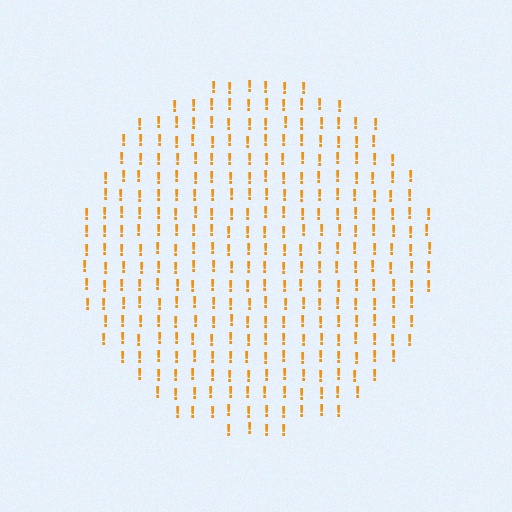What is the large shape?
The large shape is a circle.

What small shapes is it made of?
It is made of small exclamation marks.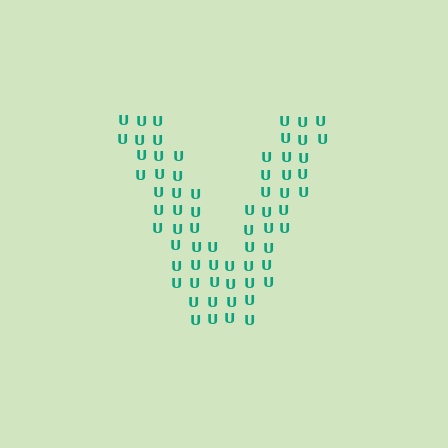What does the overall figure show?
The overall figure shows the letter V.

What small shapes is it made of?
It is made of small letter U's.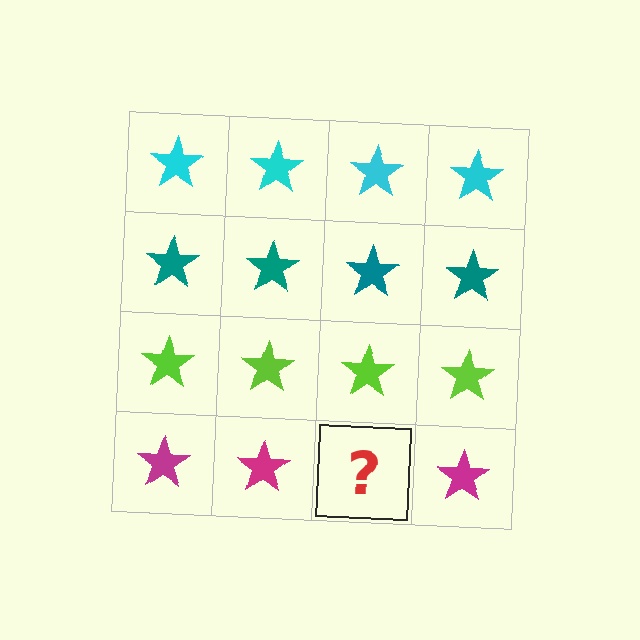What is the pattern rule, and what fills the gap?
The rule is that each row has a consistent color. The gap should be filled with a magenta star.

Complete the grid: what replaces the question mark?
The question mark should be replaced with a magenta star.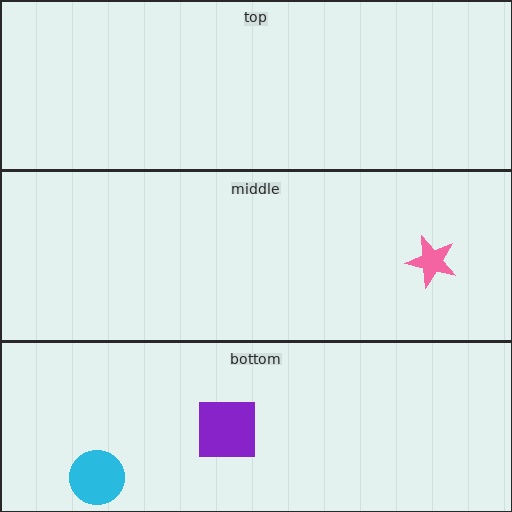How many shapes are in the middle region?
1.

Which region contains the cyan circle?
The bottom region.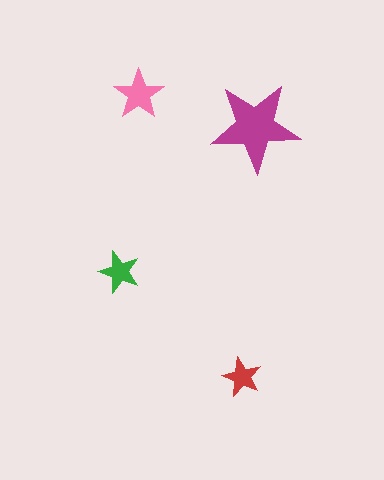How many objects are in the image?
There are 4 objects in the image.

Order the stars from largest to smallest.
the magenta one, the pink one, the green one, the red one.